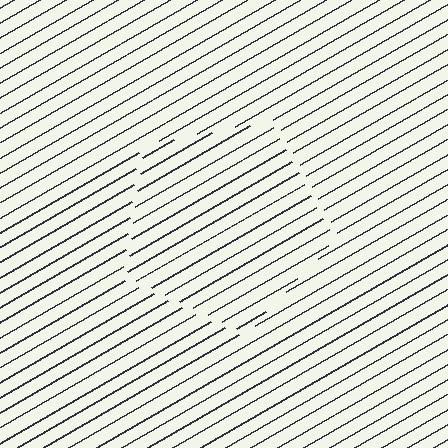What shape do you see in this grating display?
An illusory pentagon. The interior of the shape contains the same grating, shifted by half a period — the contour is defined by the phase discontinuity where line-ends from the inner and outer gratings abut.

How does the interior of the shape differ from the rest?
The interior of the shape contains the same grating, shifted by half a period — the contour is defined by the phase discontinuity where line-ends from the inner and outer gratings abut.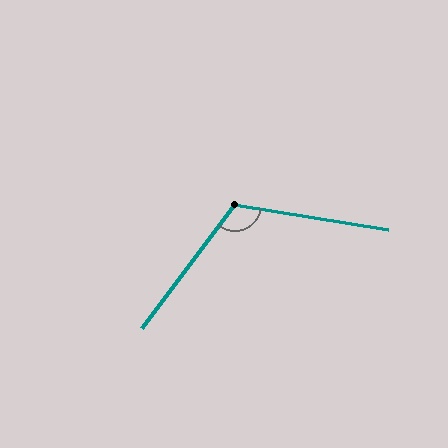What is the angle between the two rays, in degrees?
Approximately 118 degrees.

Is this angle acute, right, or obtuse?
It is obtuse.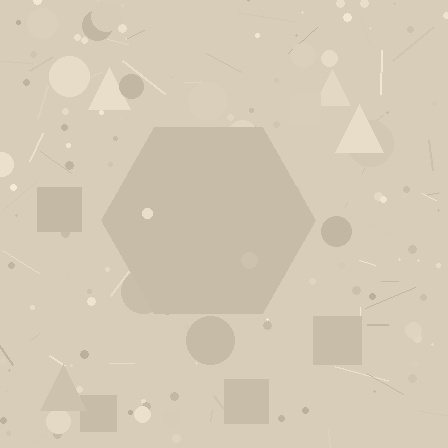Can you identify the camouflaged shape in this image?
The camouflaged shape is a hexagon.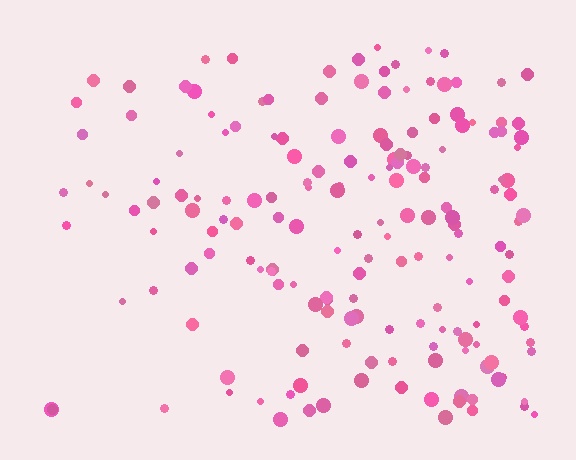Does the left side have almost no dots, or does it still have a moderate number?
Still a moderate number, just noticeably fewer than the right.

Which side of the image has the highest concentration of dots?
The right.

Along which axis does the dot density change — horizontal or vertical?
Horizontal.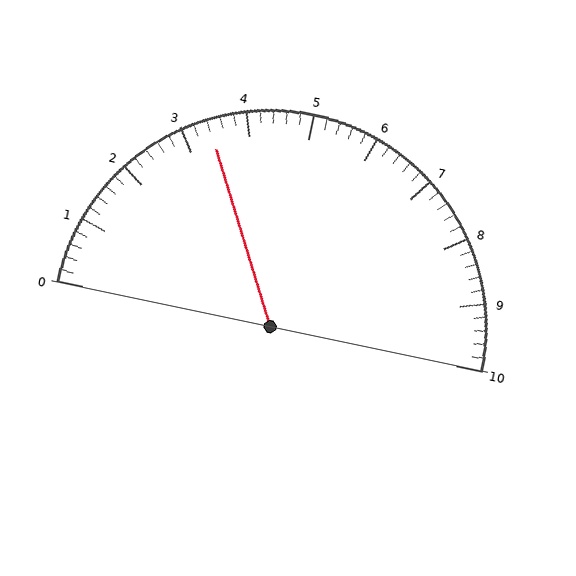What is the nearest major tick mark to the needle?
The nearest major tick mark is 3.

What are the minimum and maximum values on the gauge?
The gauge ranges from 0 to 10.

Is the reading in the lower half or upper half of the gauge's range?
The reading is in the lower half of the range (0 to 10).